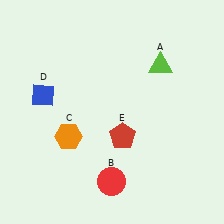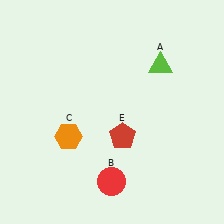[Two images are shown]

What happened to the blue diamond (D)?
The blue diamond (D) was removed in Image 2. It was in the top-left area of Image 1.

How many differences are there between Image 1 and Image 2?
There is 1 difference between the two images.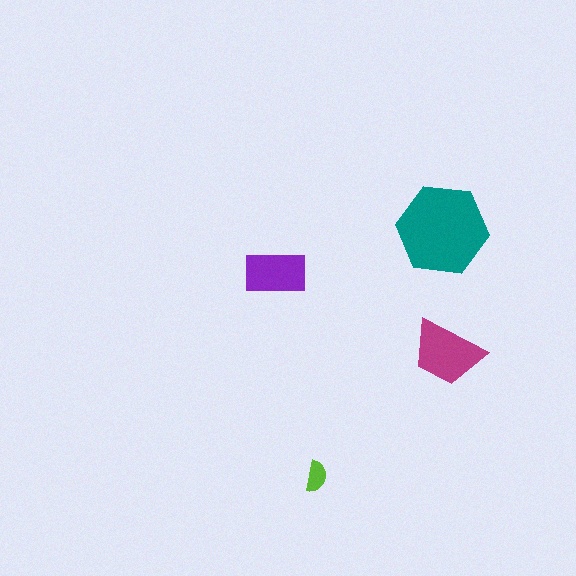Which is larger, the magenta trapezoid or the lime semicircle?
The magenta trapezoid.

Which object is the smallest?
The lime semicircle.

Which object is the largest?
The teal hexagon.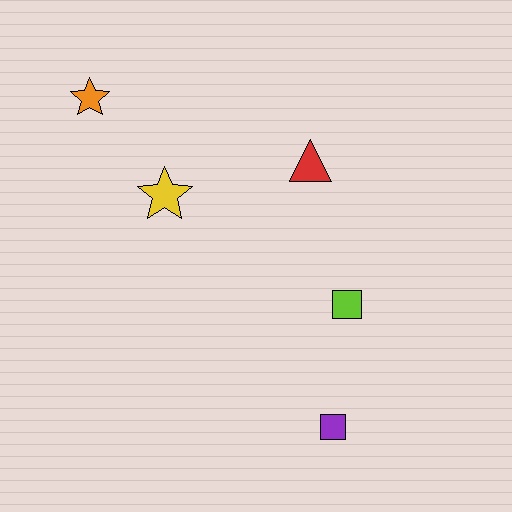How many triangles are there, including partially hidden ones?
There is 1 triangle.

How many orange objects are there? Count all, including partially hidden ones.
There is 1 orange object.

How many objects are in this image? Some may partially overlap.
There are 5 objects.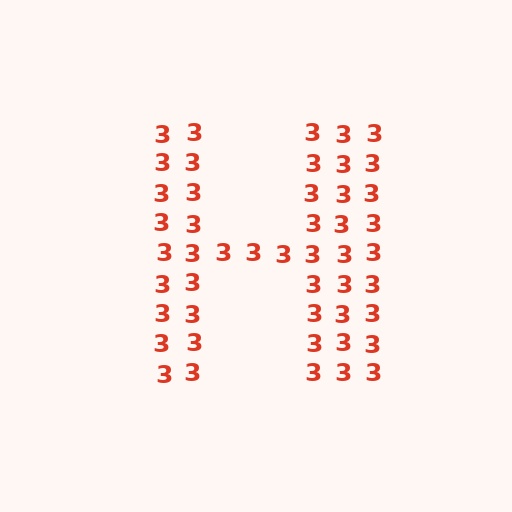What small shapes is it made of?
It is made of small digit 3's.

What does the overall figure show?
The overall figure shows the letter H.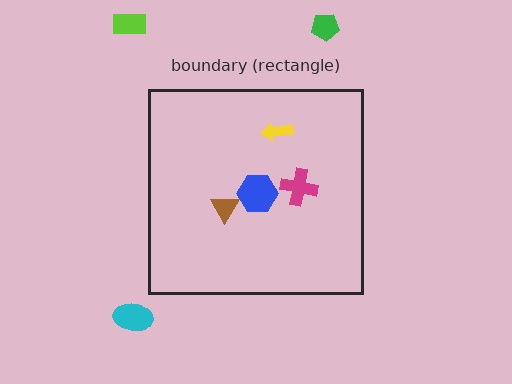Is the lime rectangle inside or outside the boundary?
Outside.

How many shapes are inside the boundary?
4 inside, 3 outside.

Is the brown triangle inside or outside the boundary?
Inside.